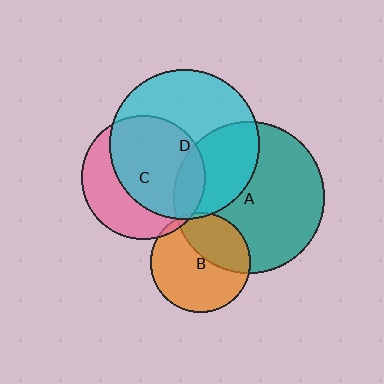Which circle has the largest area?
Circle A (teal).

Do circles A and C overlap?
Yes.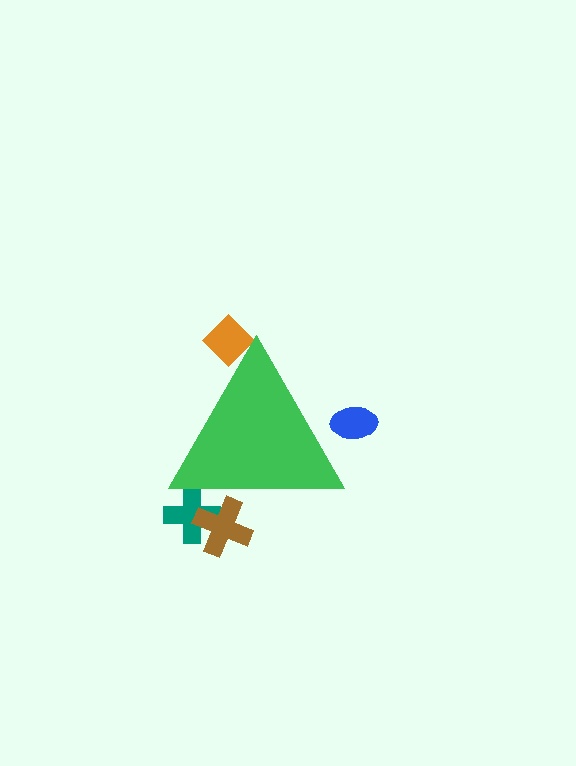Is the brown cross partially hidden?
Yes, the brown cross is partially hidden behind the green triangle.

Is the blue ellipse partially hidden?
Yes, the blue ellipse is partially hidden behind the green triangle.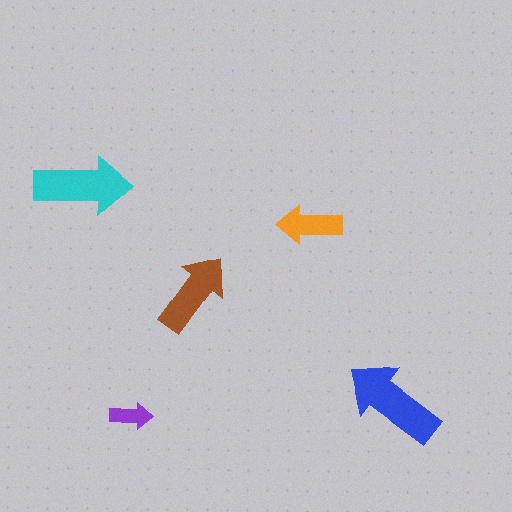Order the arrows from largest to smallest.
the blue one, the cyan one, the brown one, the orange one, the purple one.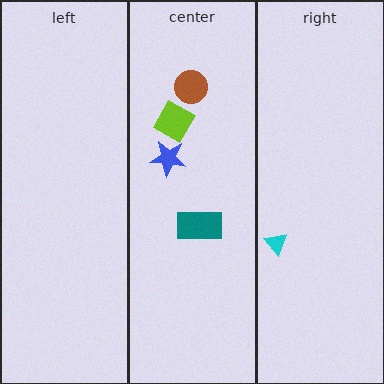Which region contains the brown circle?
The center region.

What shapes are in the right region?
The cyan triangle.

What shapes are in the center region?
The blue star, the teal rectangle, the brown circle, the lime diamond.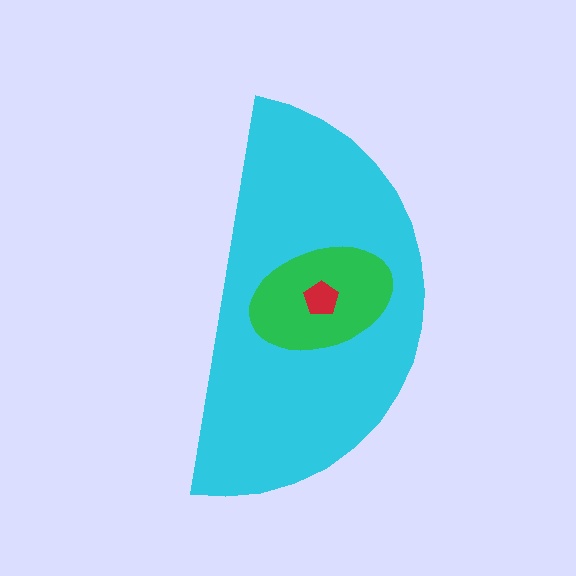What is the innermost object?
The red pentagon.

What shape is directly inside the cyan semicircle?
The green ellipse.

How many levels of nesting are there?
3.